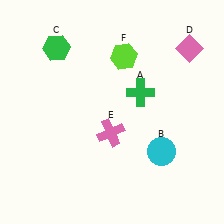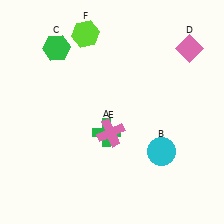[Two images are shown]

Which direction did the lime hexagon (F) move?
The lime hexagon (F) moved left.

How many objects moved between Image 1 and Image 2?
2 objects moved between the two images.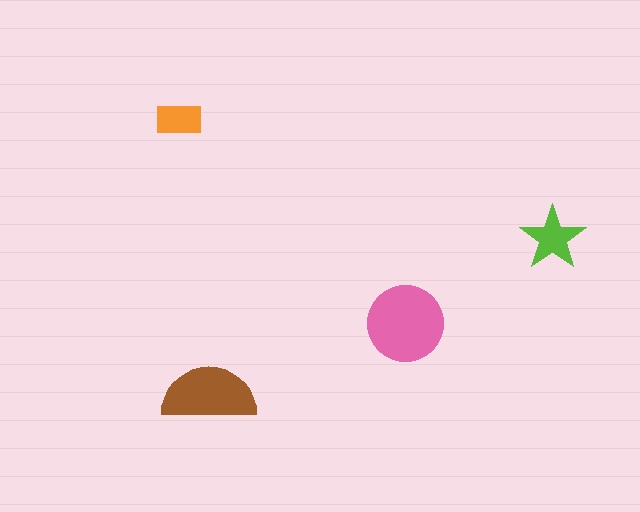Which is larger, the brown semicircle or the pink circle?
The pink circle.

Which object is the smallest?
The orange rectangle.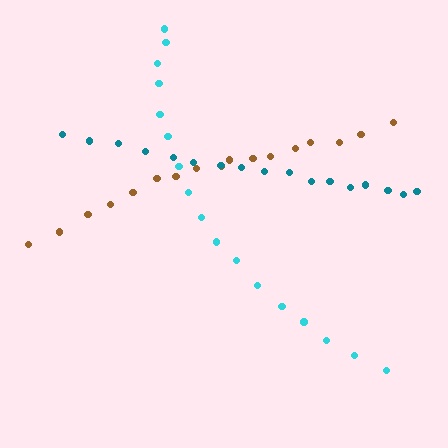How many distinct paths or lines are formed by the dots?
There are 3 distinct paths.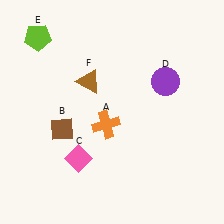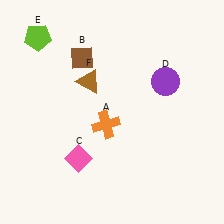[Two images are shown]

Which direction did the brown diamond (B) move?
The brown diamond (B) moved up.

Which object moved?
The brown diamond (B) moved up.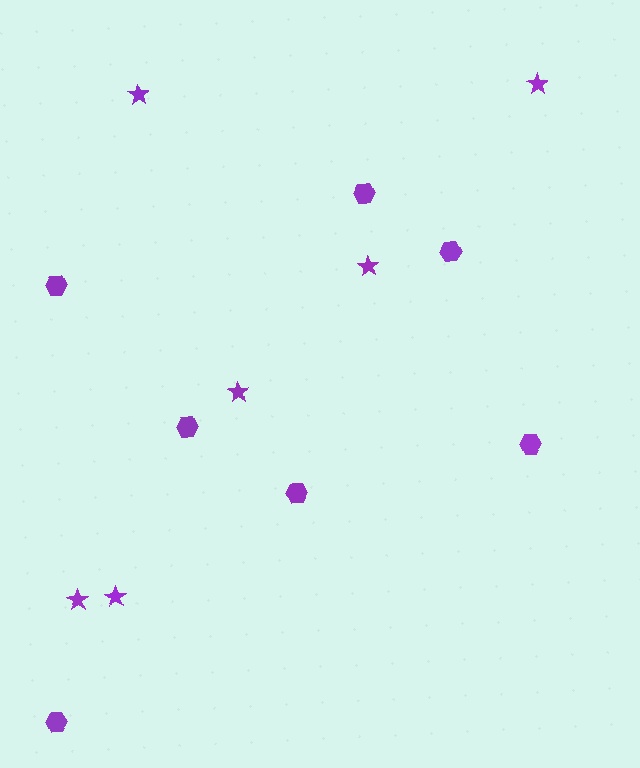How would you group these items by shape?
There are 2 groups: one group of hexagons (7) and one group of stars (6).